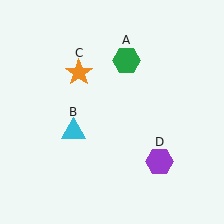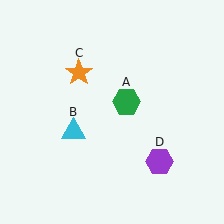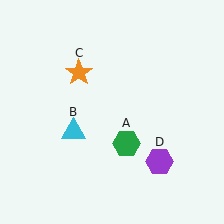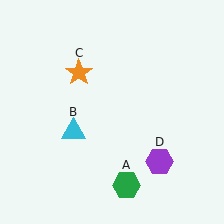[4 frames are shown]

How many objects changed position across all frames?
1 object changed position: green hexagon (object A).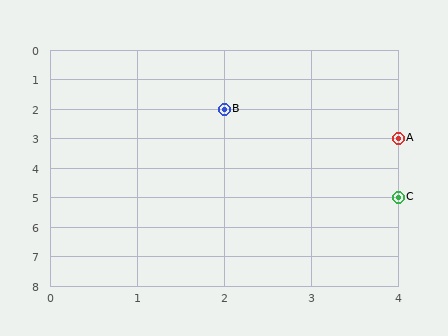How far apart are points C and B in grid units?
Points C and B are 2 columns and 3 rows apart (about 3.6 grid units diagonally).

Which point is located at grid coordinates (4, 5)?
Point C is at (4, 5).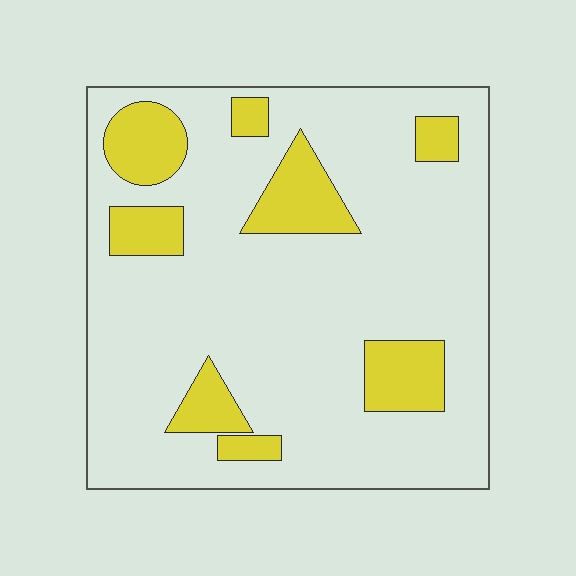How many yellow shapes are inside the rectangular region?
8.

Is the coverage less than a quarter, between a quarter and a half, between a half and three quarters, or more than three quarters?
Less than a quarter.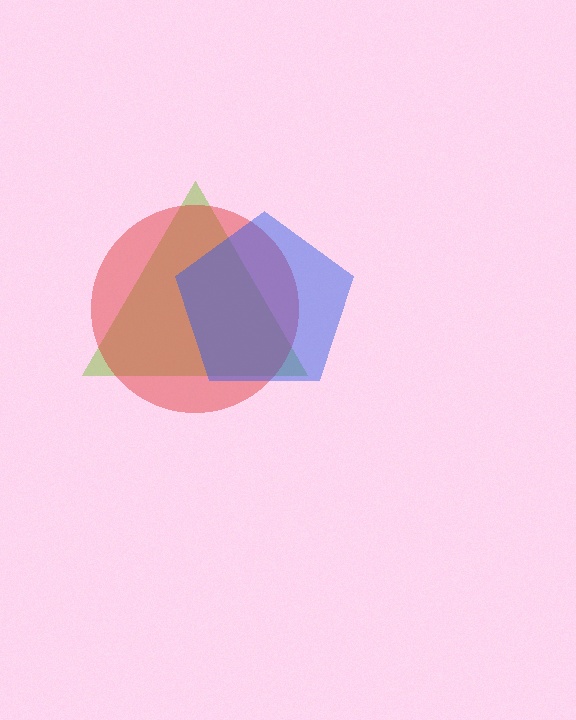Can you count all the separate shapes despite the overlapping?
Yes, there are 3 separate shapes.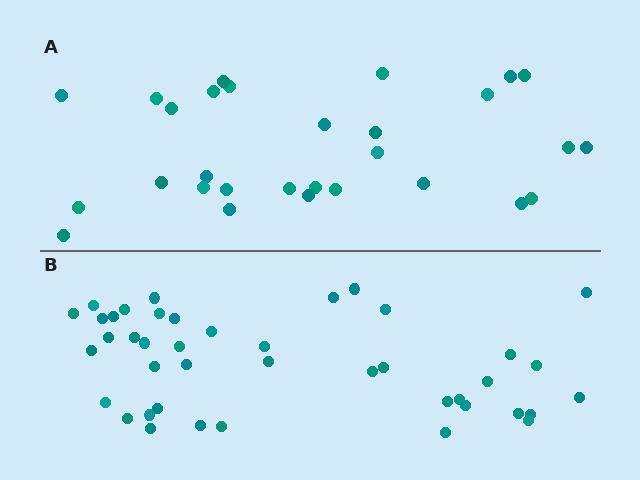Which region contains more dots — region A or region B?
Region B (the bottom region) has more dots.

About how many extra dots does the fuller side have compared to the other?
Region B has approximately 15 more dots than region A.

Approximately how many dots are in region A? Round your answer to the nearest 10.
About 30 dots. (The exact count is 29, which rounds to 30.)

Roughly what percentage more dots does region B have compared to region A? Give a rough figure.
About 45% more.